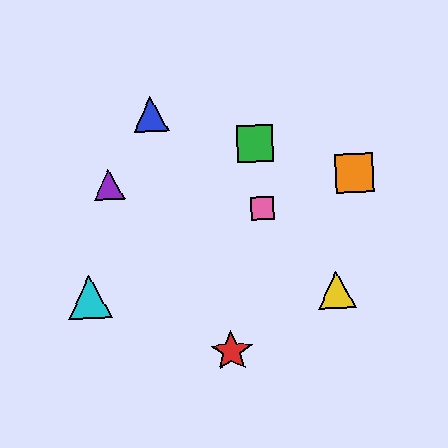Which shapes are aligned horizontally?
The purple triangle, the orange square are aligned horizontally.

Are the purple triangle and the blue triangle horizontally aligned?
No, the purple triangle is at y≈184 and the blue triangle is at y≈114.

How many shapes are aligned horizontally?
2 shapes (the purple triangle, the orange square) are aligned horizontally.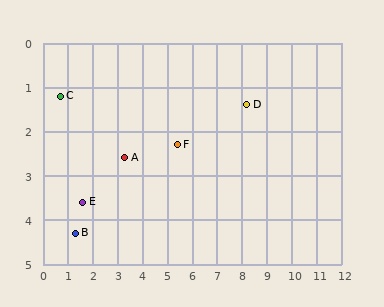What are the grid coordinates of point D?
Point D is at approximately (8.2, 1.4).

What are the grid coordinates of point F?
Point F is at approximately (5.4, 2.3).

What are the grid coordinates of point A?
Point A is at approximately (3.3, 2.6).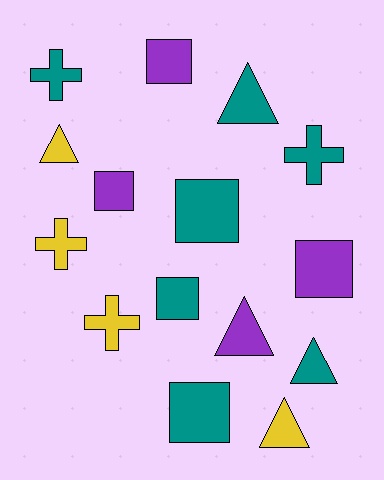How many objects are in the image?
There are 15 objects.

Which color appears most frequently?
Teal, with 7 objects.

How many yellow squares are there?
There are no yellow squares.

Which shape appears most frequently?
Square, with 6 objects.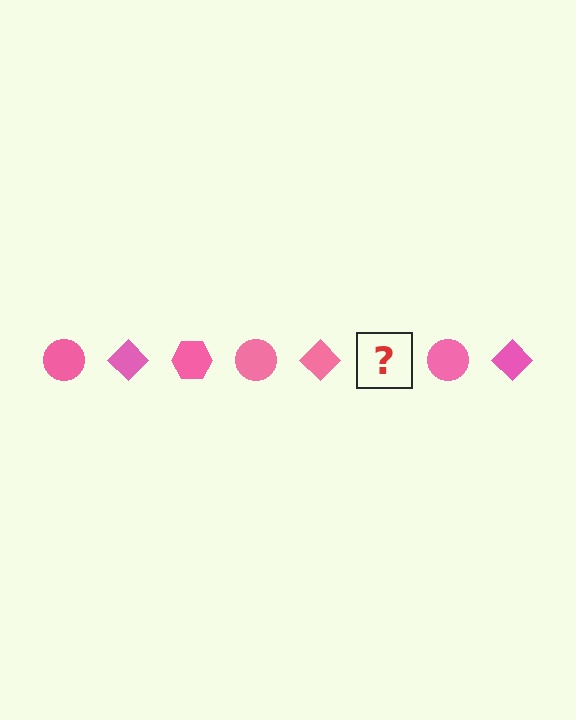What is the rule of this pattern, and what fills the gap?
The rule is that the pattern cycles through circle, diamond, hexagon shapes in pink. The gap should be filled with a pink hexagon.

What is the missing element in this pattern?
The missing element is a pink hexagon.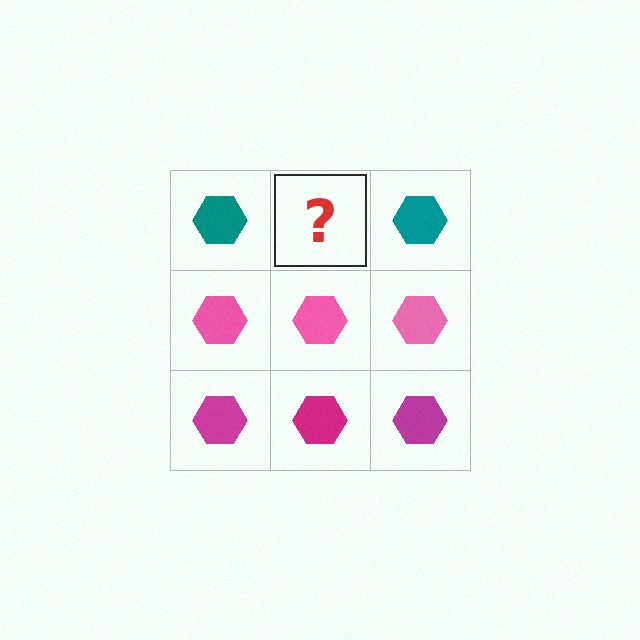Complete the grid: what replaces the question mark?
The question mark should be replaced with a teal hexagon.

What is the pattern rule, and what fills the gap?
The rule is that each row has a consistent color. The gap should be filled with a teal hexagon.